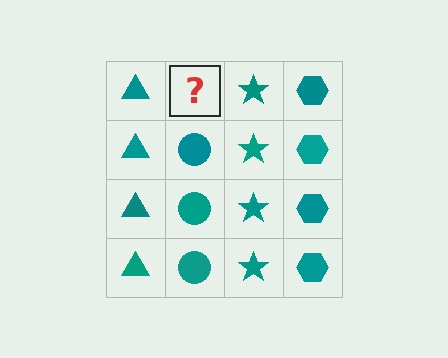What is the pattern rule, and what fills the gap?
The rule is that each column has a consistent shape. The gap should be filled with a teal circle.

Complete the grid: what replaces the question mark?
The question mark should be replaced with a teal circle.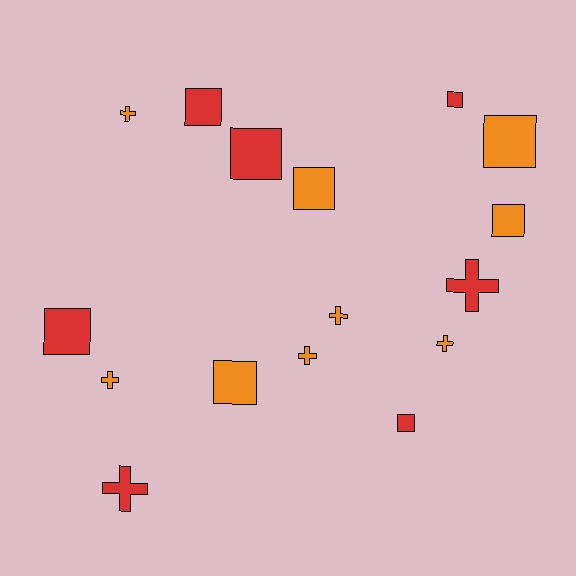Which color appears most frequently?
Orange, with 9 objects.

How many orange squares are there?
There are 4 orange squares.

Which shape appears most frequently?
Square, with 9 objects.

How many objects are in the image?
There are 16 objects.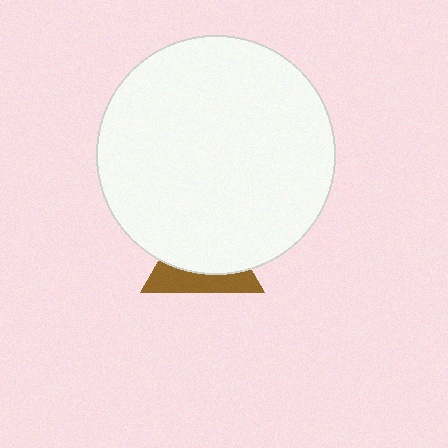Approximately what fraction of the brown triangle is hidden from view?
Roughly 63% of the brown triangle is hidden behind the white circle.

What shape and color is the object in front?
The object in front is a white circle.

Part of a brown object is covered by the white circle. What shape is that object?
It is a triangle.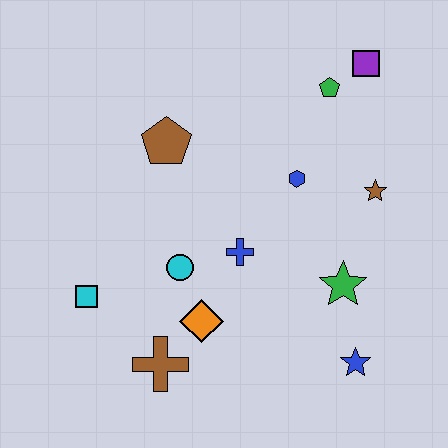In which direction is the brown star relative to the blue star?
The brown star is above the blue star.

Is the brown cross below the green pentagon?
Yes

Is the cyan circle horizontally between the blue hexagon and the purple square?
No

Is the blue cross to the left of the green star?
Yes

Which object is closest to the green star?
The blue star is closest to the green star.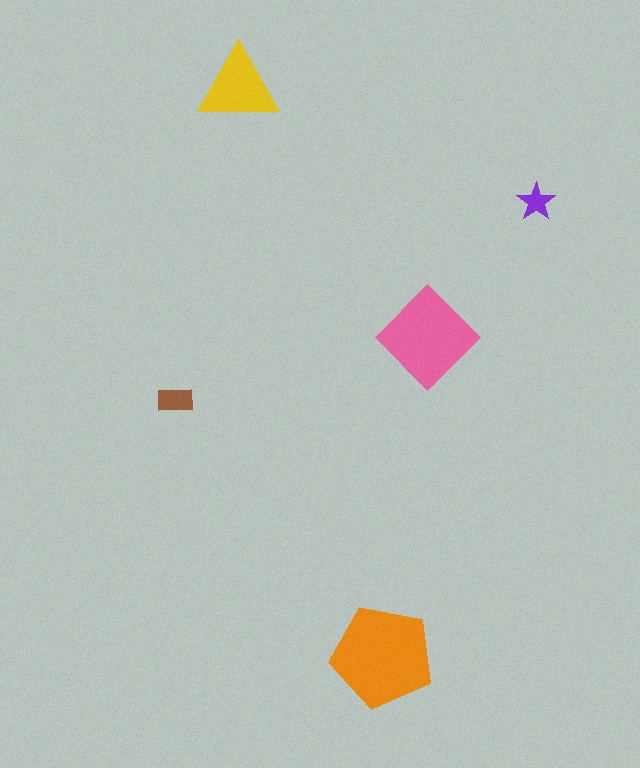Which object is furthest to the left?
The brown rectangle is leftmost.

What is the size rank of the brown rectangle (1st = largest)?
4th.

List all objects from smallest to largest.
The purple star, the brown rectangle, the yellow triangle, the pink diamond, the orange pentagon.